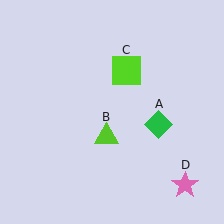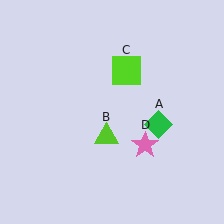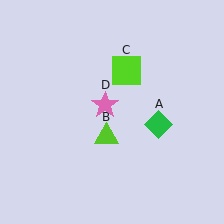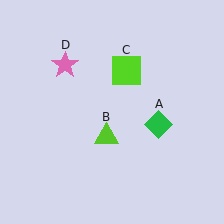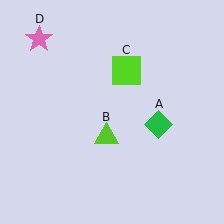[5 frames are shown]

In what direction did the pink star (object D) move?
The pink star (object D) moved up and to the left.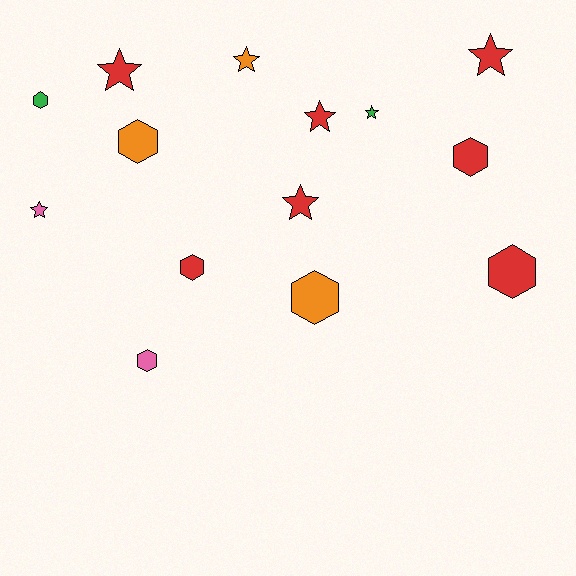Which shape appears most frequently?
Hexagon, with 7 objects.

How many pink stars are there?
There is 1 pink star.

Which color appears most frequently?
Red, with 7 objects.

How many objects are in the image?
There are 14 objects.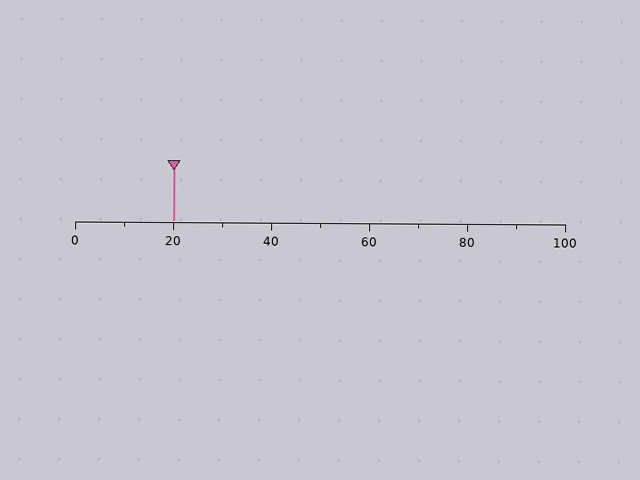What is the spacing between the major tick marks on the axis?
The major ticks are spaced 20 apart.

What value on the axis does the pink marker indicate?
The marker indicates approximately 20.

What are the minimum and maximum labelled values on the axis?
The axis runs from 0 to 100.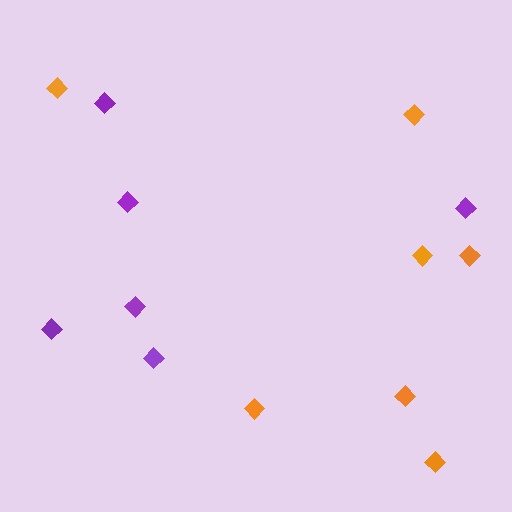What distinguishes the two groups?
There are 2 groups: one group of purple diamonds (6) and one group of orange diamonds (7).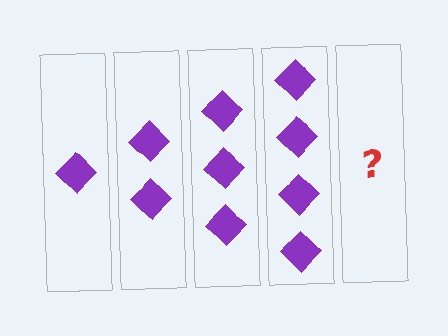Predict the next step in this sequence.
The next step is 5 diamonds.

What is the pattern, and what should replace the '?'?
The pattern is that each step adds one more diamond. The '?' should be 5 diamonds.